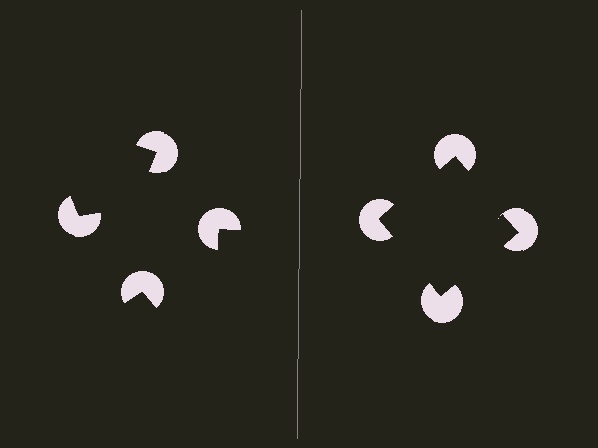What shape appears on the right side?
An illusory square.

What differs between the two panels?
The pac-man discs are positioned identically on both sides; only the wedge orientations differ. On the right they align to a square; on the left they are misaligned.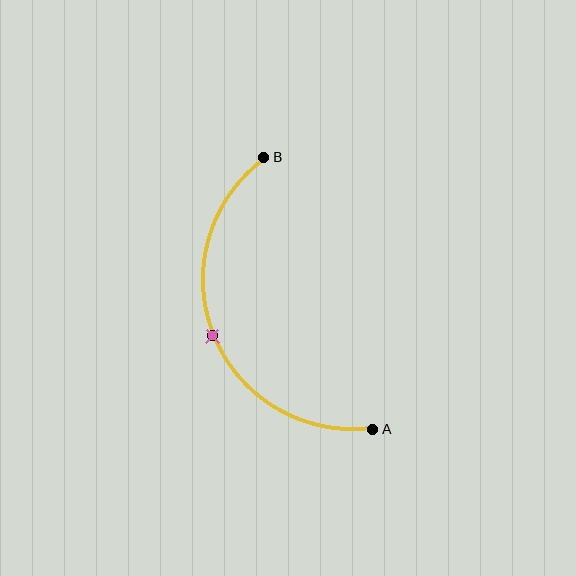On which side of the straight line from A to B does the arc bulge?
The arc bulges to the left of the straight line connecting A and B.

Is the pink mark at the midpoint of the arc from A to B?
Yes. The pink mark lies on the arc at equal arc-length from both A and B — it is the arc midpoint.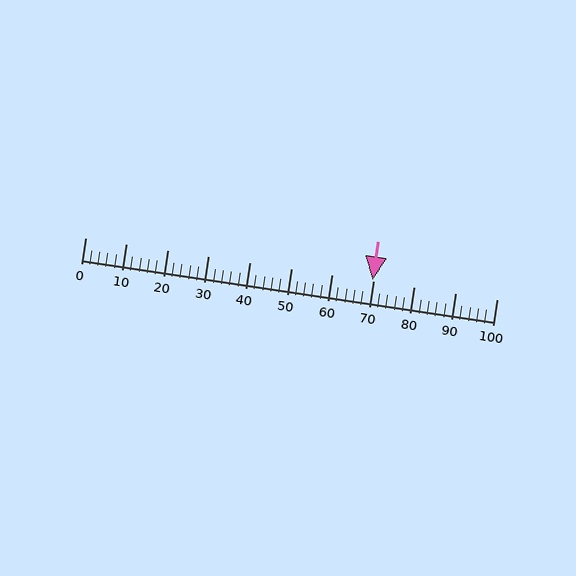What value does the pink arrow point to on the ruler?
The pink arrow points to approximately 70.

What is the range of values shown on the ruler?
The ruler shows values from 0 to 100.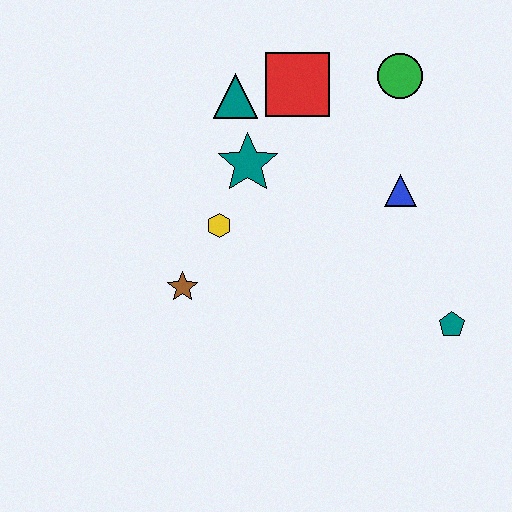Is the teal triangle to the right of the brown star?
Yes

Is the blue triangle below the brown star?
No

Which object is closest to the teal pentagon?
The blue triangle is closest to the teal pentagon.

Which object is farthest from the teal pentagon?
The teal triangle is farthest from the teal pentagon.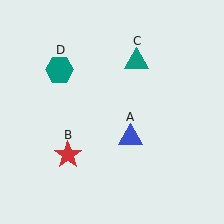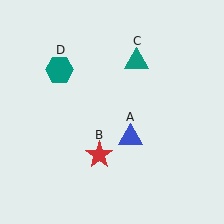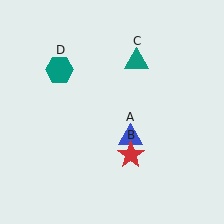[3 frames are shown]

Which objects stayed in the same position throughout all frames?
Blue triangle (object A) and teal triangle (object C) and teal hexagon (object D) remained stationary.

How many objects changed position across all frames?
1 object changed position: red star (object B).